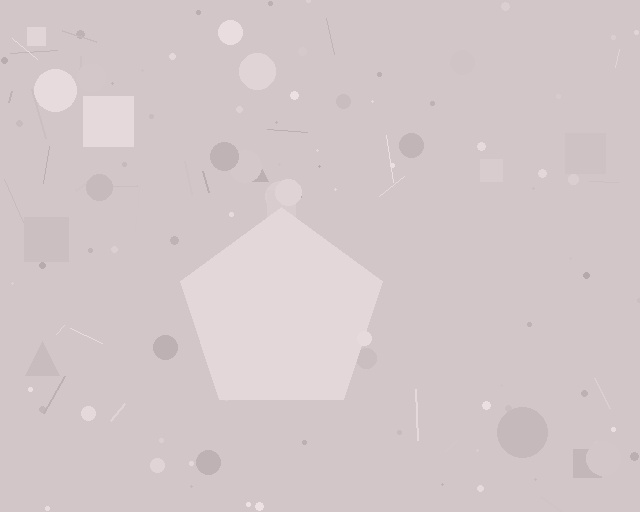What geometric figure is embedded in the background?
A pentagon is embedded in the background.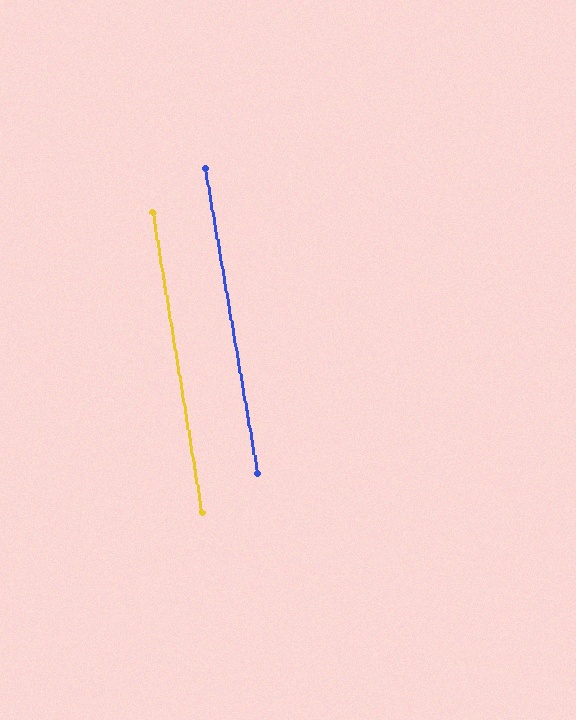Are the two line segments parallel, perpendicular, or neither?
Parallel — their directions differ by only 0.3°.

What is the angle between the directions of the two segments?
Approximately 0 degrees.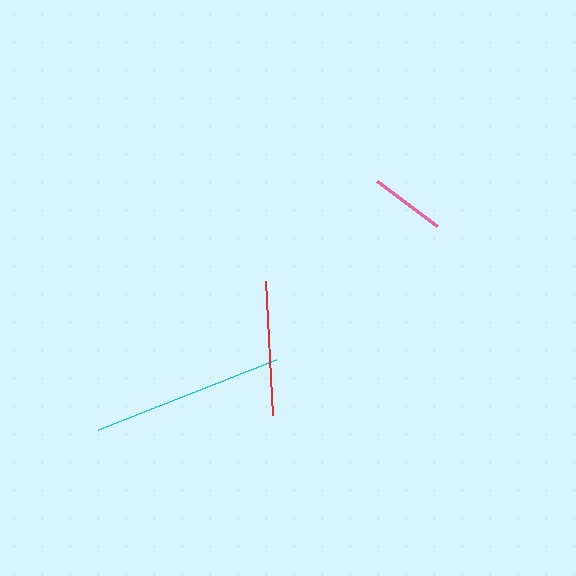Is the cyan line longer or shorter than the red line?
The cyan line is longer than the red line.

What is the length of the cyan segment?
The cyan segment is approximately 192 pixels long.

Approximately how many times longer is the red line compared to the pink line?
The red line is approximately 1.8 times the length of the pink line.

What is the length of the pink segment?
The pink segment is approximately 76 pixels long.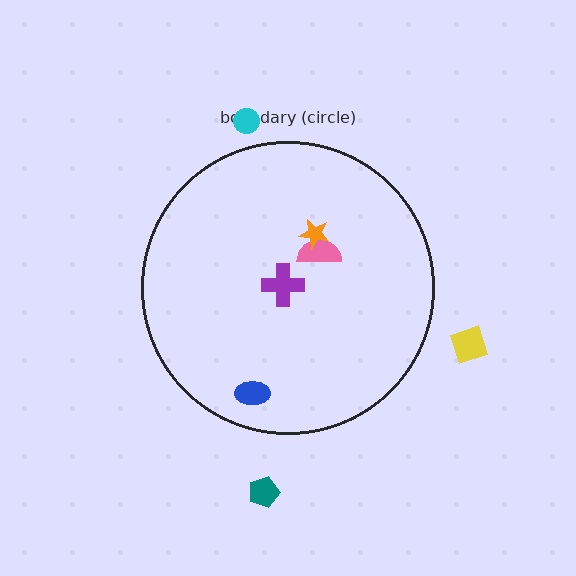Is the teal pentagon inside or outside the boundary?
Outside.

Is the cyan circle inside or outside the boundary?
Outside.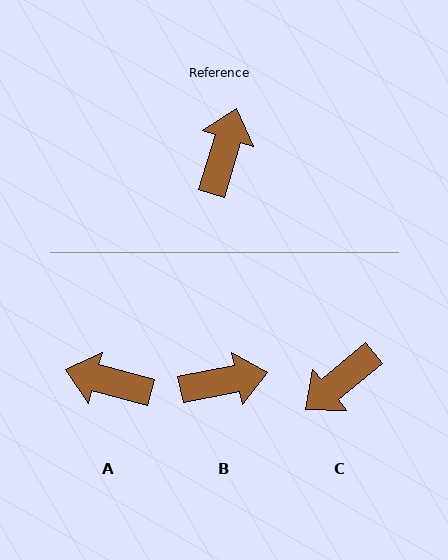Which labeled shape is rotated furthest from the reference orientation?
C, about 146 degrees away.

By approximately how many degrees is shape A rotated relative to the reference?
Approximately 92 degrees counter-clockwise.